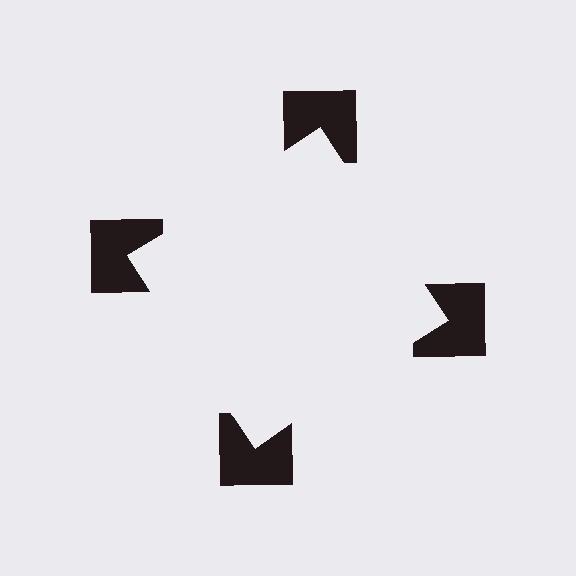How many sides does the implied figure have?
4 sides.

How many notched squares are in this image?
There are 4 — one at each vertex of the illusory square.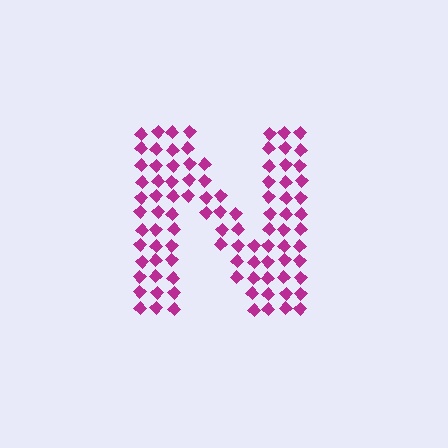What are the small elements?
The small elements are diamonds.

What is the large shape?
The large shape is the letter N.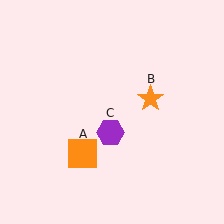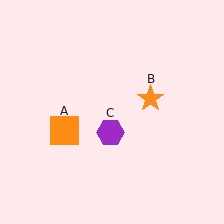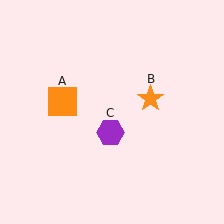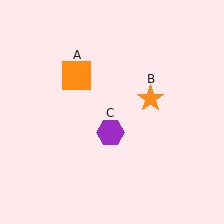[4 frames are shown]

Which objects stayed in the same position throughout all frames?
Orange star (object B) and purple hexagon (object C) remained stationary.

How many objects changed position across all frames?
1 object changed position: orange square (object A).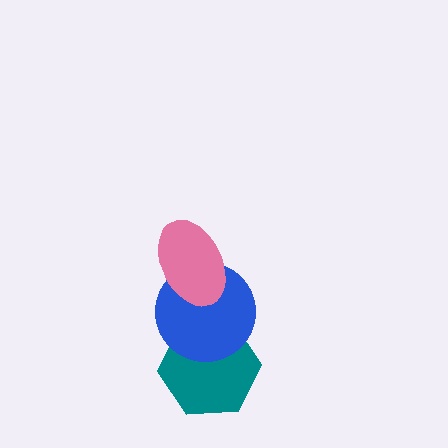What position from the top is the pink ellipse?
The pink ellipse is 1st from the top.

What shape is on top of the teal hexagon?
The blue circle is on top of the teal hexagon.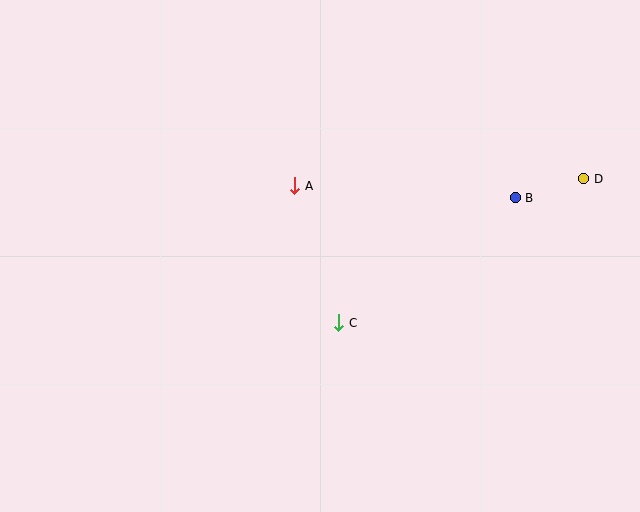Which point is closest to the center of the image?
Point C at (339, 323) is closest to the center.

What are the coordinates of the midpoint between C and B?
The midpoint between C and B is at (427, 260).